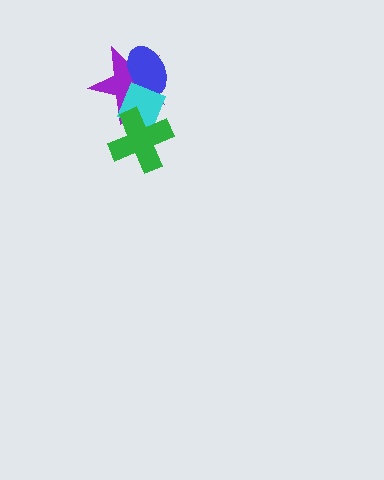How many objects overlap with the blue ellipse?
2 objects overlap with the blue ellipse.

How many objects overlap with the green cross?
2 objects overlap with the green cross.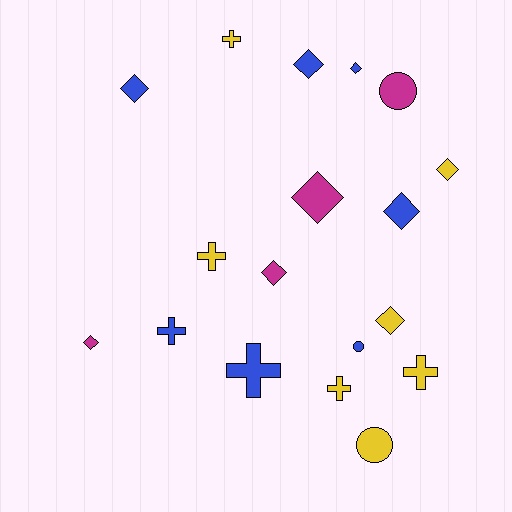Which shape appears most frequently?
Diamond, with 9 objects.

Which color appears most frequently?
Blue, with 7 objects.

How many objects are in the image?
There are 18 objects.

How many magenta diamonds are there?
There are 3 magenta diamonds.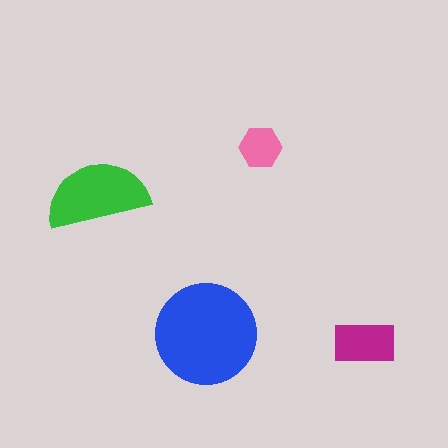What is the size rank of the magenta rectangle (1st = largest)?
3rd.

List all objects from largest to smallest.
The blue circle, the green semicircle, the magenta rectangle, the pink hexagon.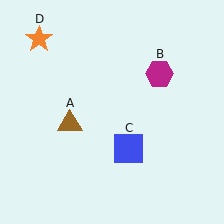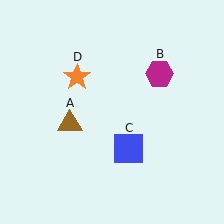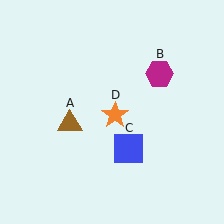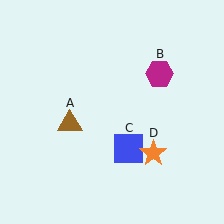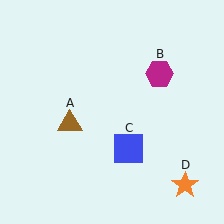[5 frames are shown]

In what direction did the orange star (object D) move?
The orange star (object D) moved down and to the right.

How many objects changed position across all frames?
1 object changed position: orange star (object D).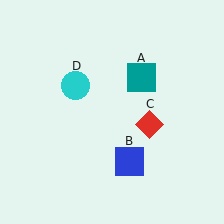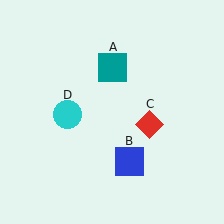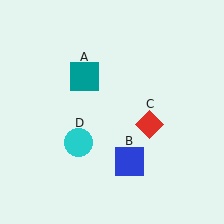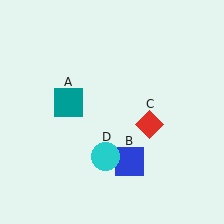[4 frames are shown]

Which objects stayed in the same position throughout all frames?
Blue square (object B) and red diamond (object C) remained stationary.